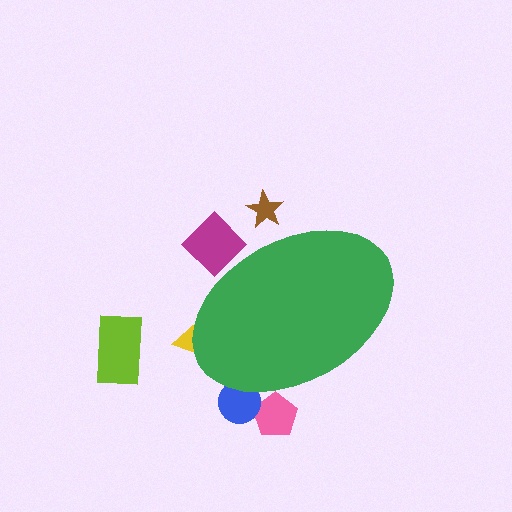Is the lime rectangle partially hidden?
No, the lime rectangle is fully visible.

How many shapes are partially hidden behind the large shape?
5 shapes are partially hidden.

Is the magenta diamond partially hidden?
Yes, the magenta diamond is partially hidden behind the green ellipse.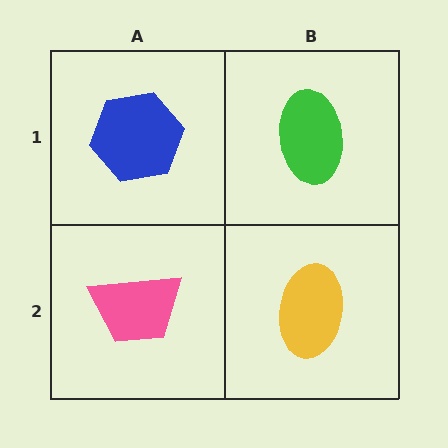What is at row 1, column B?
A green ellipse.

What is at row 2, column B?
A yellow ellipse.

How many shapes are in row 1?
2 shapes.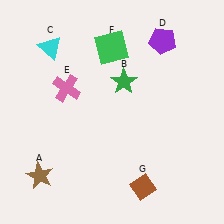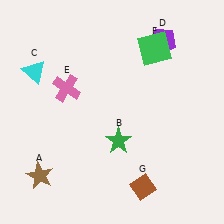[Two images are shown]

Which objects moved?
The objects that moved are: the green star (B), the cyan triangle (C), the green square (F).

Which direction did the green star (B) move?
The green star (B) moved down.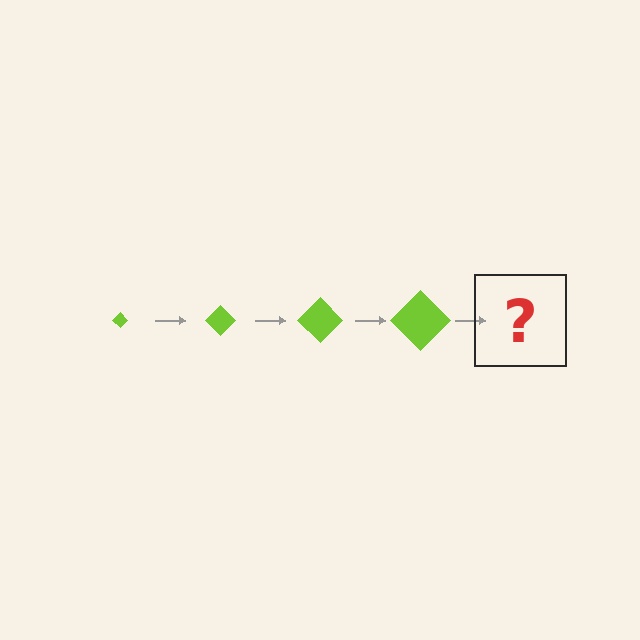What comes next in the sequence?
The next element should be a lime diamond, larger than the previous one.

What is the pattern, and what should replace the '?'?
The pattern is that the diamond gets progressively larger each step. The '?' should be a lime diamond, larger than the previous one.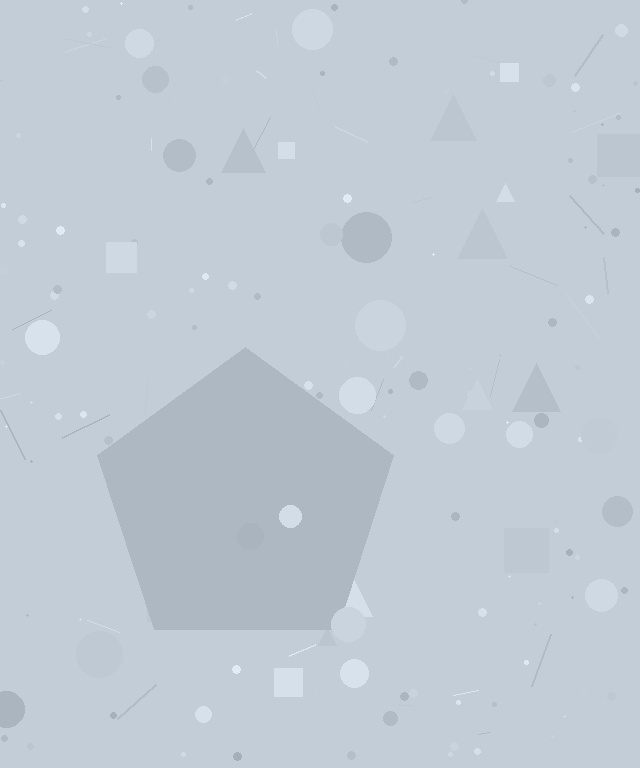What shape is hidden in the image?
A pentagon is hidden in the image.